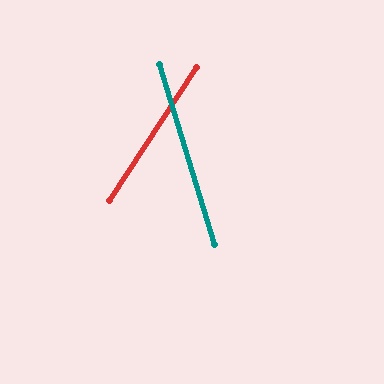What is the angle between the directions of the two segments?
Approximately 50 degrees.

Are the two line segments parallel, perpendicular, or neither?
Neither parallel nor perpendicular — they differ by about 50°.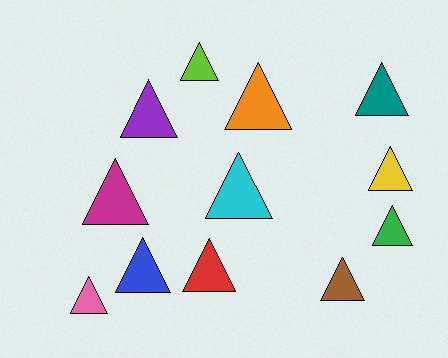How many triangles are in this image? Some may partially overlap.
There are 12 triangles.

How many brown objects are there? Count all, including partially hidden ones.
There is 1 brown object.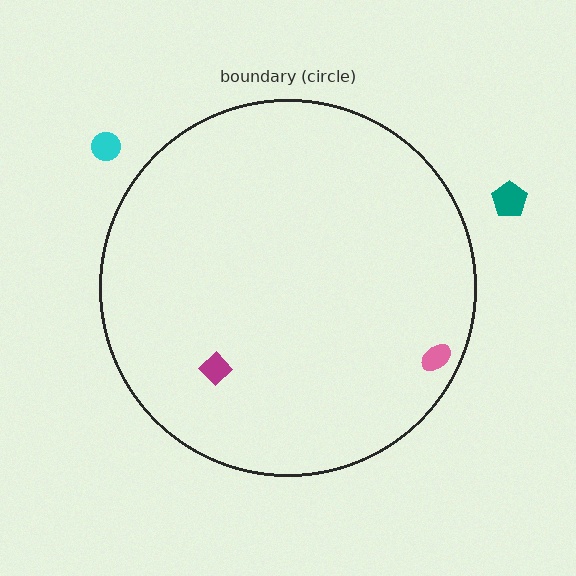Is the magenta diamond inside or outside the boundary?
Inside.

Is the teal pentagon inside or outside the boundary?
Outside.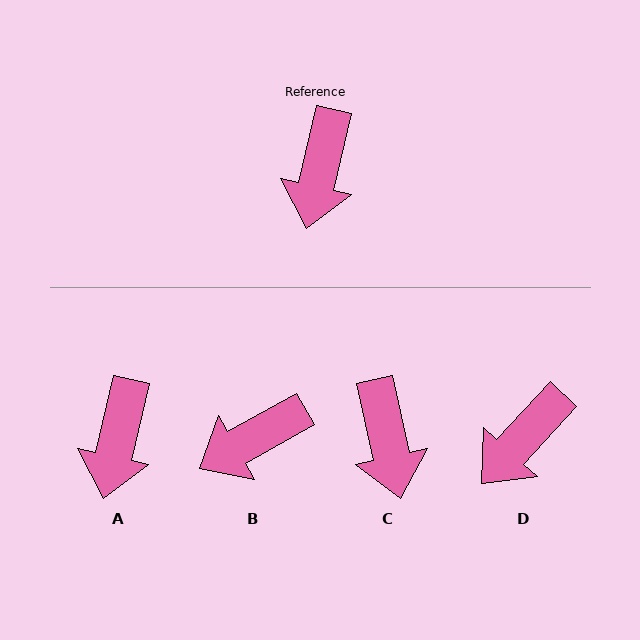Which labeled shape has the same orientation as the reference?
A.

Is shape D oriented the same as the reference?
No, it is off by about 29 degrees.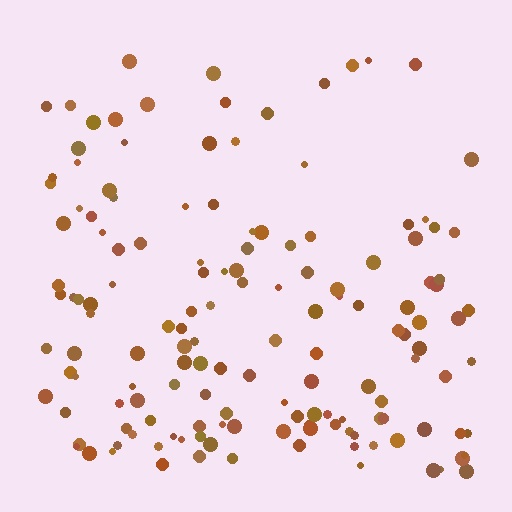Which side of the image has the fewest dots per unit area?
The top.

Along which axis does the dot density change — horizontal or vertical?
Vertical.